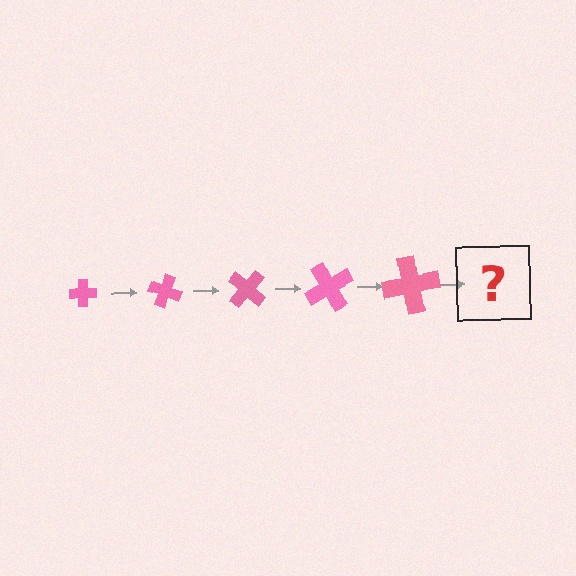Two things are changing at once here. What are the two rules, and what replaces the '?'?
The two rules are that the cross grows larger each step and it rotates 20 degrees each step. The '?' should be a cross, larger than the previous one and rotated 100 degrees from the start.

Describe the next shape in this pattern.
It should be a cross, larger than the previous one and rotated 100 degrees from the start.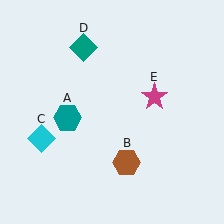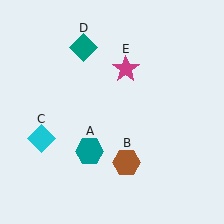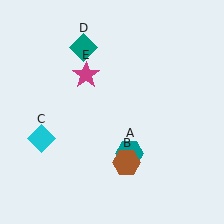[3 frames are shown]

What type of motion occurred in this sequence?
The teal hexagon (object A), magenta star (object E) rotated counterclockwise around the center of the scene.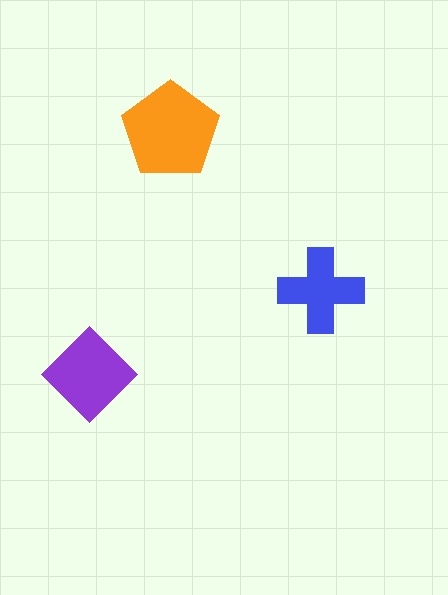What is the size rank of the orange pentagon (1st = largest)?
1st.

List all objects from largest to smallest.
The orange pentagon, the purple diamond, the blue cross.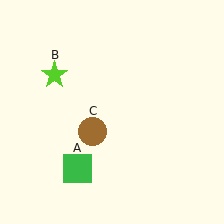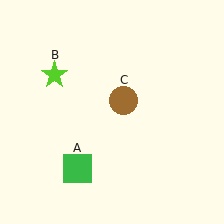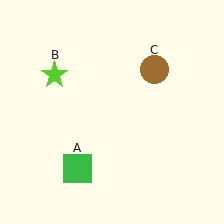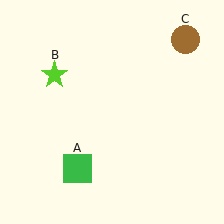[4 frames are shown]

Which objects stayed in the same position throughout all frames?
Green square (object A) and lime star (object B) remained stationary.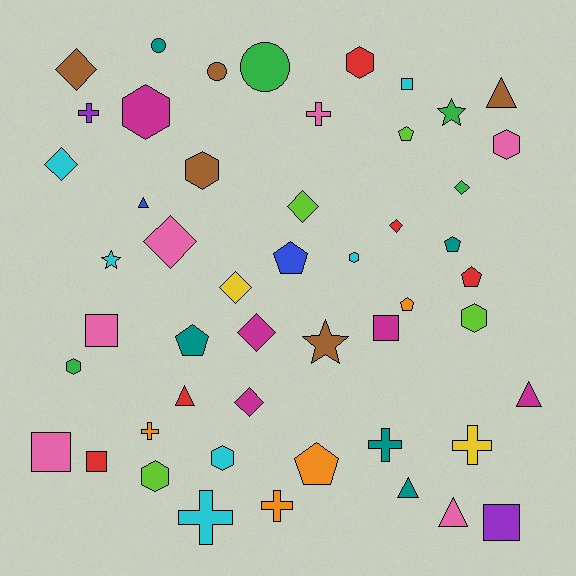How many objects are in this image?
There are 50 objects.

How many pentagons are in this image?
There are 7 pentagons.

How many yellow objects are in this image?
There are 2 yellow objects.